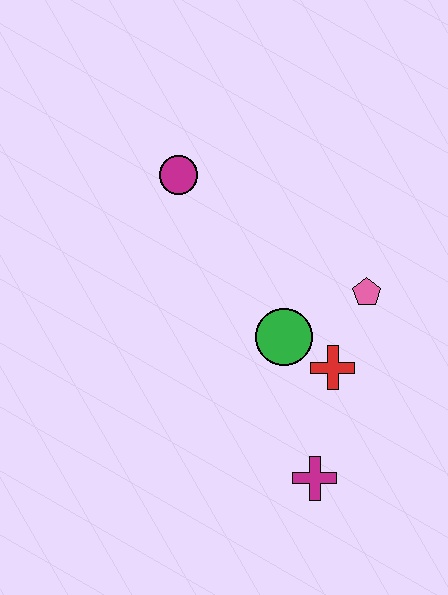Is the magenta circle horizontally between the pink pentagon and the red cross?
No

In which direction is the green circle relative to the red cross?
The green circle is to the left of the red cross.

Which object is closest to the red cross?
The green circle is closest to the red cross.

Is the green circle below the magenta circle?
Yes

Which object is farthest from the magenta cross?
The magenta circle is farthest from the magenta cross.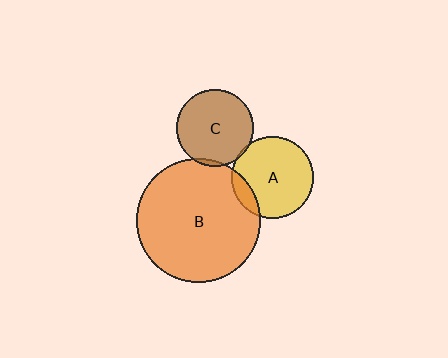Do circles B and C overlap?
Yes.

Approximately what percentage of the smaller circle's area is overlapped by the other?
Approximately 5%.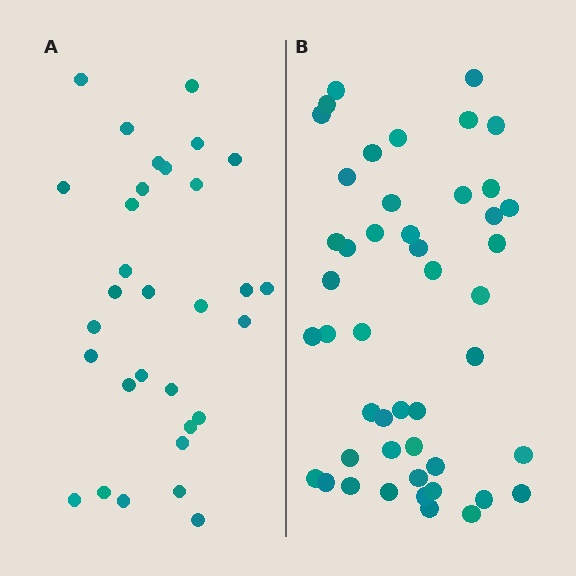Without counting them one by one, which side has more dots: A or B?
Region B (the right region) has more dots.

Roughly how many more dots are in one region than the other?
Region B has approximately 15 more dots than region A.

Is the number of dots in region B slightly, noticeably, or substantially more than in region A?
Region B has substantially more. The ratio is roughly 1.5 to 1.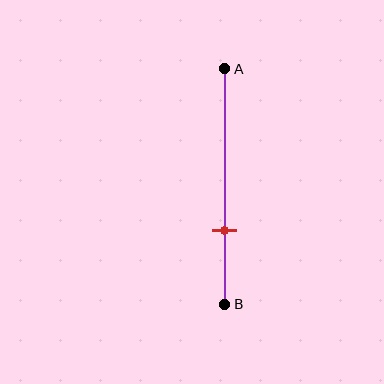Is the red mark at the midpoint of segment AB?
No, the mark is at about 70% from A, not at the 50% midpoint.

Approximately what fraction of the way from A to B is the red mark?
The red mark is approximately 70% of the way from A to B.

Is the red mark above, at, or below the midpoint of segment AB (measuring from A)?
The red mark is below the midpoint of segment AB.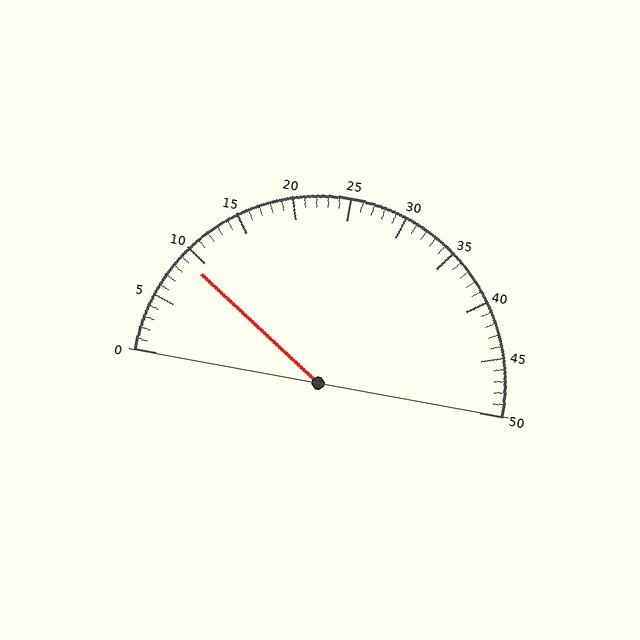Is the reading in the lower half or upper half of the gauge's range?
The reading is in the lower half of the range (0 to 50).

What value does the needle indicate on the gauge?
The needle indicates approximately 9.